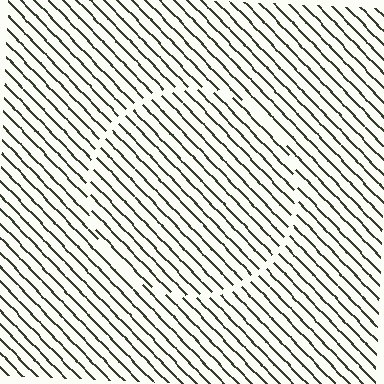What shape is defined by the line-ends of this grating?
An illusory circle. The interior of the shape contains the same grating, shifted by half a period — the contour is defined by the phase discontinuity where line-ends from the inner and outer gratings abut.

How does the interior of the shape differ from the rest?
The interior of the shape contains the same grating, shifted by half a period — the contour is defined by the phase discontinuity where line-ends from the inner and outer gratings abut.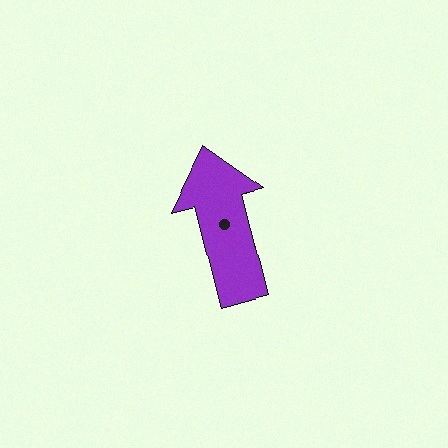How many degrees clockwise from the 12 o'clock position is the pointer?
Approximately 346 degrees.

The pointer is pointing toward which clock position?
Roughly 12 o'clock.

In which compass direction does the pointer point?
North.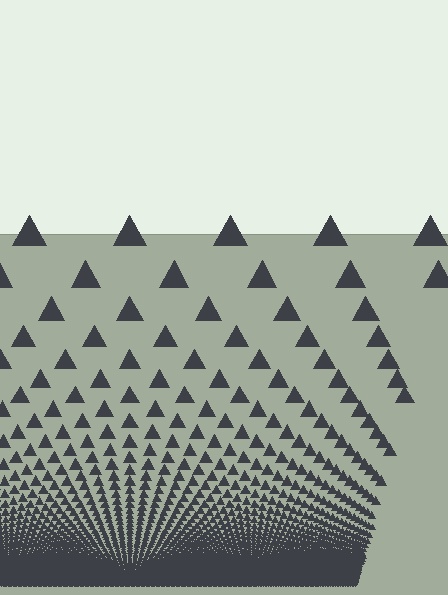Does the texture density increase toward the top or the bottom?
Density increases toward the bottom.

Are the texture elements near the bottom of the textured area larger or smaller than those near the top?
Smaller. The gradient is inverted — elements near the bottom are smaller and denser.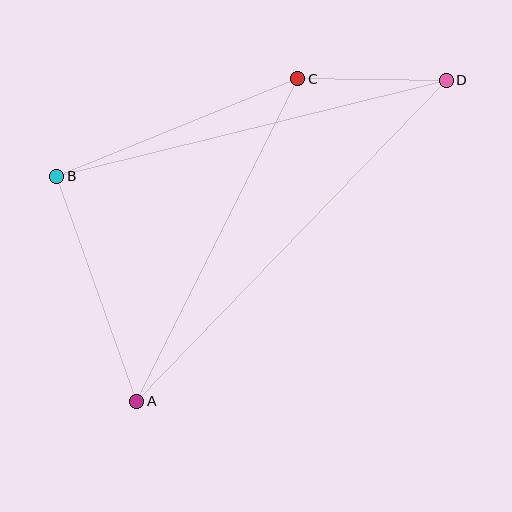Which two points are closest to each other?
Points C and D are closest to each other.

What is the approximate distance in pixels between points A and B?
The distance between A and B is approximately 239 pixels.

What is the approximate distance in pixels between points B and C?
The distance between B and C is approximately 260 pixels.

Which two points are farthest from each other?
Points A and D are farthest from each other.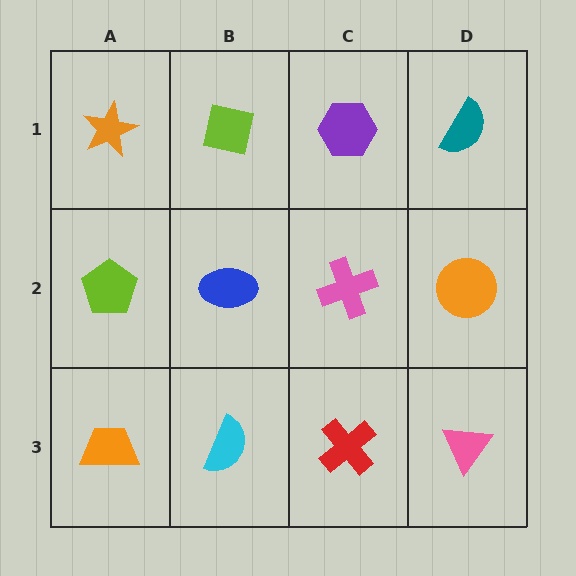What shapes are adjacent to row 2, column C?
A purple hexagon (row 1, column C), a red cross (row 3, column C), a blue ellipse (row 2, column B), an orange circle (row 2, column D).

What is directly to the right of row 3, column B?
A red cross.